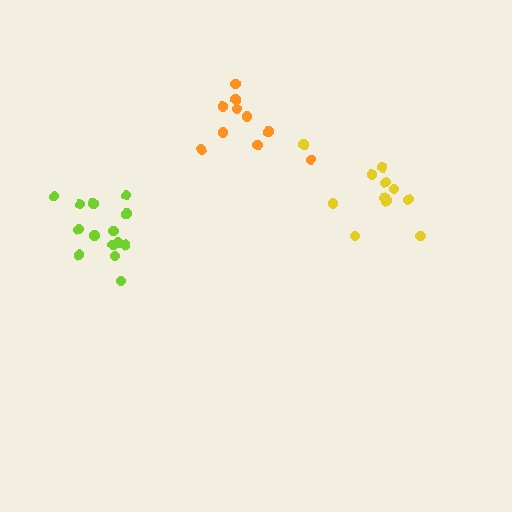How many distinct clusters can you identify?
There are 3 distinct clusters.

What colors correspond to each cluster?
The clusters are colored: yellow, lime, orange.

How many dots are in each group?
Group 1: 11 dots, Group 2: 14 dots, Group 3: 10 dots (35 total).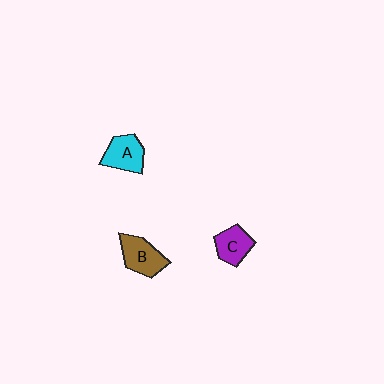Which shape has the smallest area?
Shape C (purple).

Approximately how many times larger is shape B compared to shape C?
Approximately 1.3 times.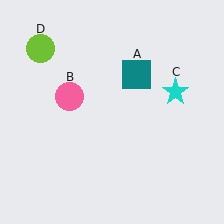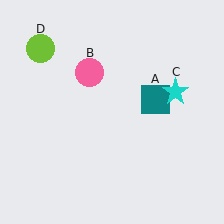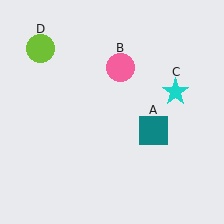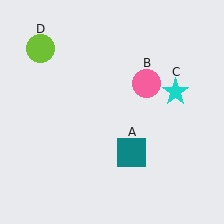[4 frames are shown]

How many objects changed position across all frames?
2 objects changed position: teal square (object A), pink circle (object B).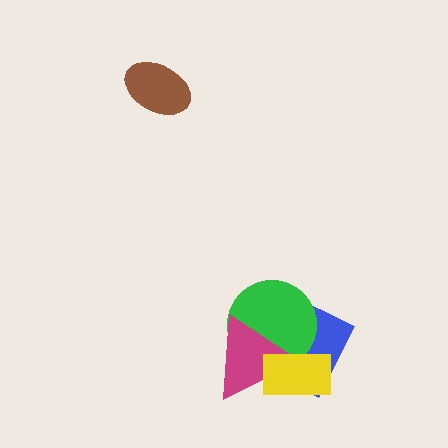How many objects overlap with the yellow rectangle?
3 objects overlap with the yellow rectangle.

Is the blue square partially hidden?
Yes, it is partially covered by another shape.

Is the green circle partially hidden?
Yes, it is partially covered by another shape.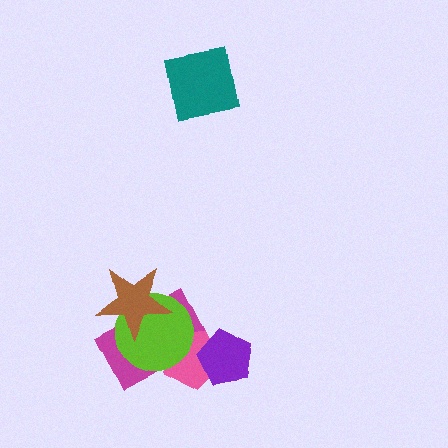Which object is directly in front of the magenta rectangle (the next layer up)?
The pink pentagon is directly in front of the magenta rectangle.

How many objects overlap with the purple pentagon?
1 object overlaps with the purple pentagon.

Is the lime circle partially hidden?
Yes, it is partially covered by another shape.